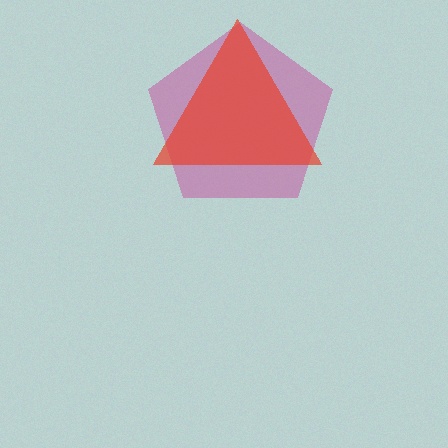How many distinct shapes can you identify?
There are 2 distinct shapes: a magenta pentagon, a red triangle.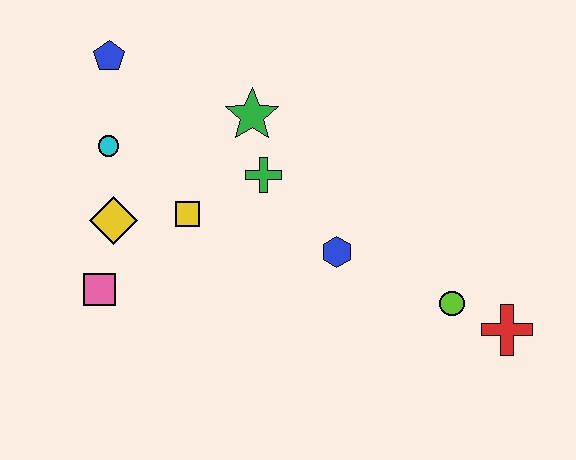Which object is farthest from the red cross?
The blue pentagon is farthest from the red cross.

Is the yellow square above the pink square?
Yes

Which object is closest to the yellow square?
The yellow diamond is closest to the yellow square.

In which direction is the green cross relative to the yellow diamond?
The green cross is to the right of the yellow diamond.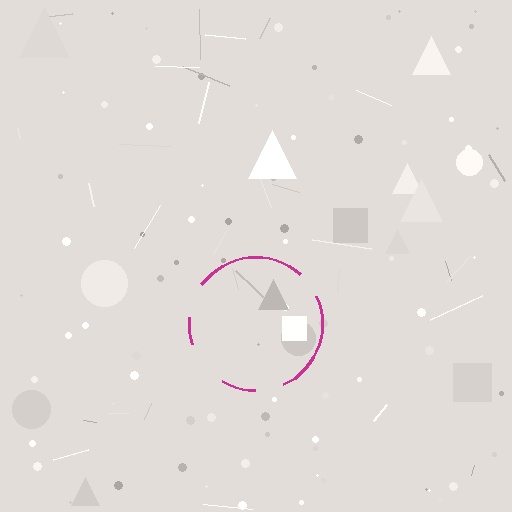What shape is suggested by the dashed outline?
The dashed outline suggests a circle.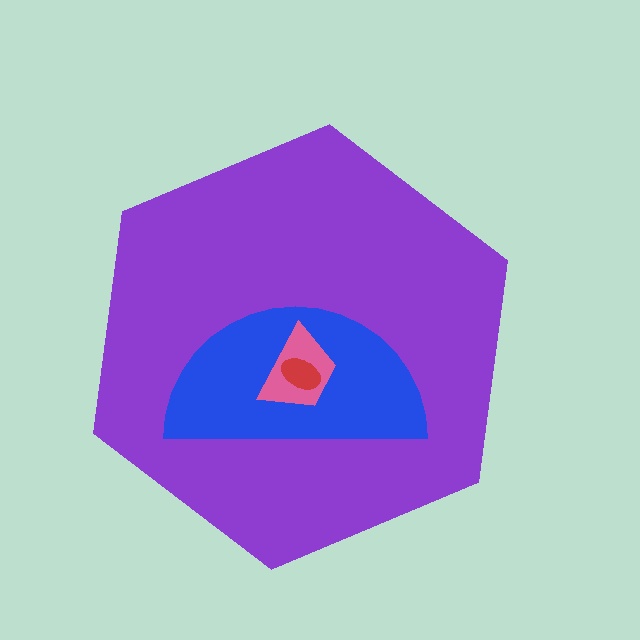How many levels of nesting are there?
4.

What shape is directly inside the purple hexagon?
The blue semicircle.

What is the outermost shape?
The purple hexagon.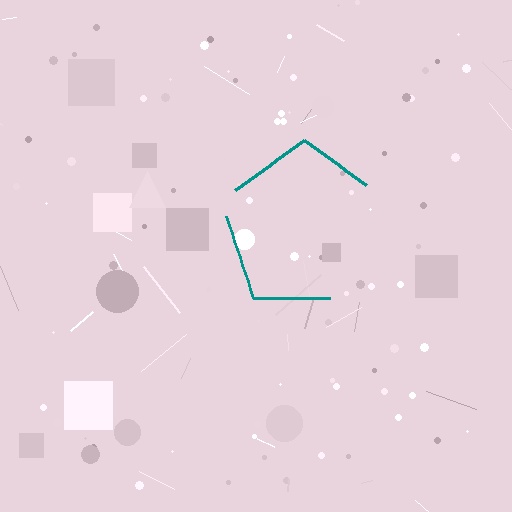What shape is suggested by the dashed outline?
The dashed outline suggests a pentagon.